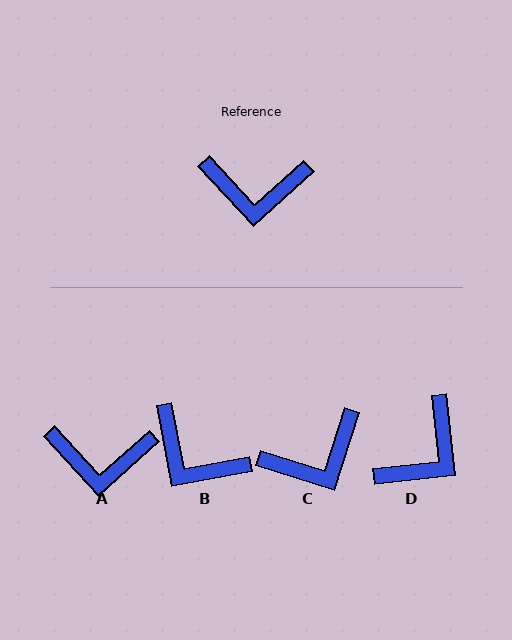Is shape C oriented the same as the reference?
No, it is off by about 30 degrees.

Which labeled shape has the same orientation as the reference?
A.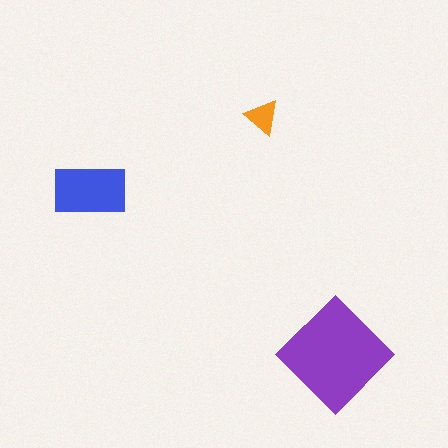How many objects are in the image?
There are 3 objects in the image.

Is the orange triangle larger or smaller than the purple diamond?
Smaller.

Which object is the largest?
The purple diamond.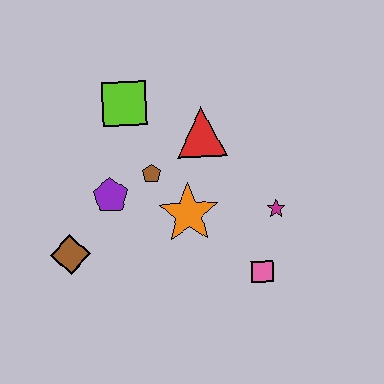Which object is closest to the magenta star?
The pink square is closest to the magenta star.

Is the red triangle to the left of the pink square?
Yes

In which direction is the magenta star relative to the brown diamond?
The magenta star is to the right of the brown diamond.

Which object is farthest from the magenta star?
The brown diamond is farthest from the magenta star.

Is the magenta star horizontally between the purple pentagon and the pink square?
No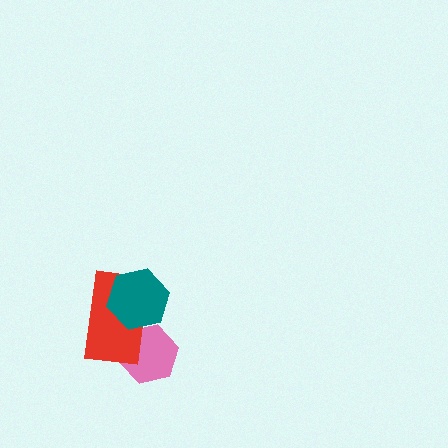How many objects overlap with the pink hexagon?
2 objects overlap with the pink hexagon.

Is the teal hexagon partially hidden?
No, no other shape covers it.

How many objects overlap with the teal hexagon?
2 objects overlap with the teal hexagon.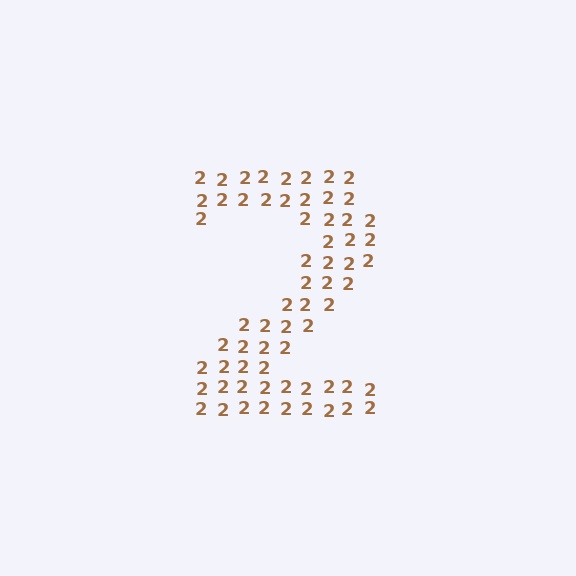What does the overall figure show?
The overall figure shows the digit 2.